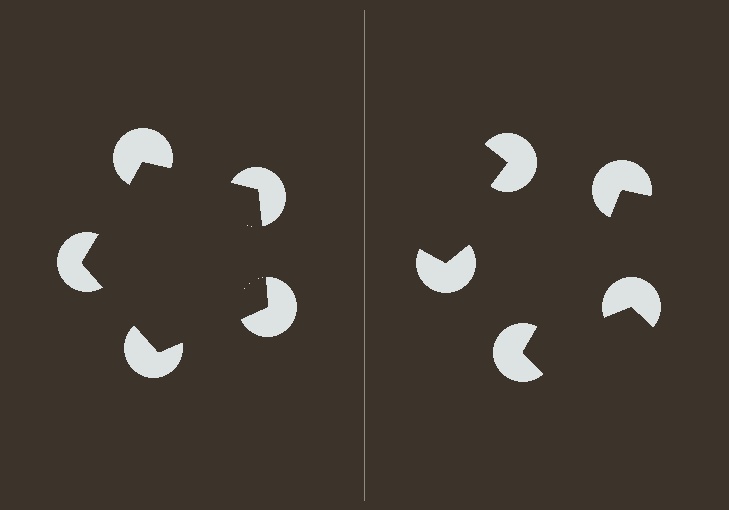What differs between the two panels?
The pac-man discs are positioned identically on both sides; only the wedge orientations differ. On the left they align to a pentagon; on the right they are misaligned.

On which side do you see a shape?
An illusory pentagon appears on the left side. On the right side the wedge cuts are rotated, so no coherent shape forms.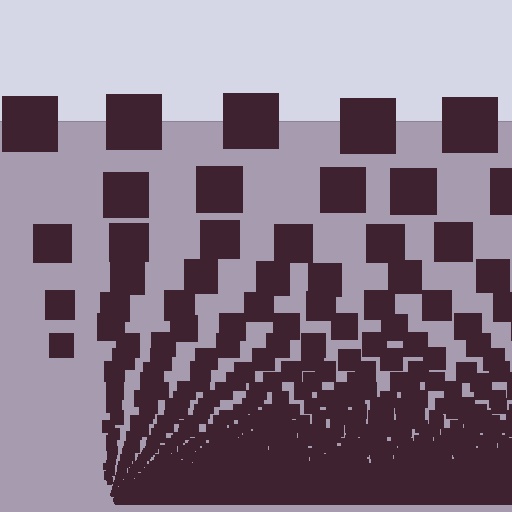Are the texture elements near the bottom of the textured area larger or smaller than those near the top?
Smaller. The gradient is inverted — elements near the bottom are smaller and denser.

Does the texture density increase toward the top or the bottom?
Density increases toward the bottom.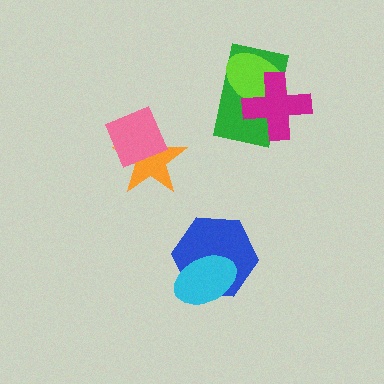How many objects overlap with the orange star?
1 object overlaps with the orange star.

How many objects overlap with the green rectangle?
2 objects overlap with the green rectangle.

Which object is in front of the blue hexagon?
The cyan ellipse is in front of the blue hexagon.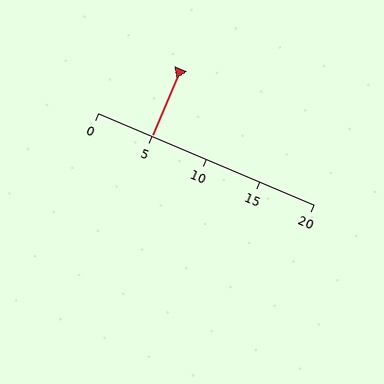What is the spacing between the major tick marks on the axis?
The major ticks are spaced 5 apart.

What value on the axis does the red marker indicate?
The marker indicates approximately 5.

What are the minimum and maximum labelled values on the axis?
The axis runs from 0 to 20.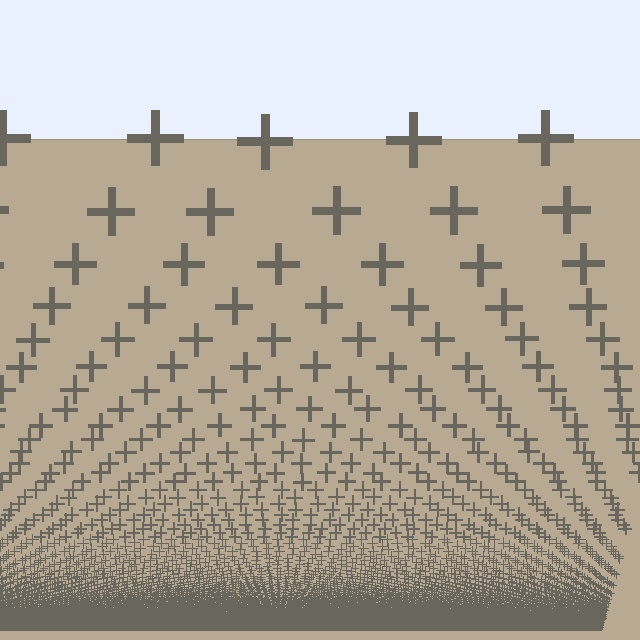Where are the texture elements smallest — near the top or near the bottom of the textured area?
Near the bottom.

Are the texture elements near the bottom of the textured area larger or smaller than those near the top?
Smaller. The gradient is inverted — elements near the bottom are smaller and denser.